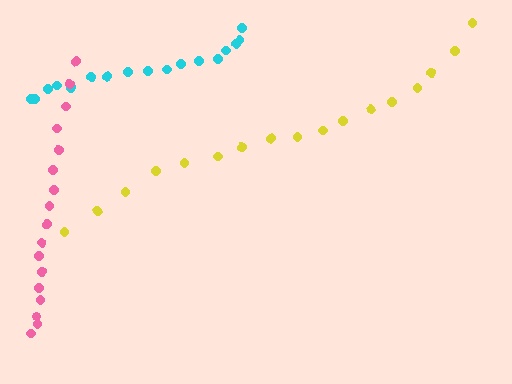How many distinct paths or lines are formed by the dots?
There are 3 distinct paths.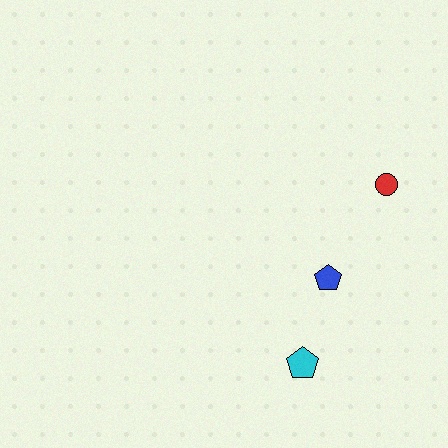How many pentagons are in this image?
There are 2 pentagons.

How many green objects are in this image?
There are no green objects.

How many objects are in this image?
There are 3 objects.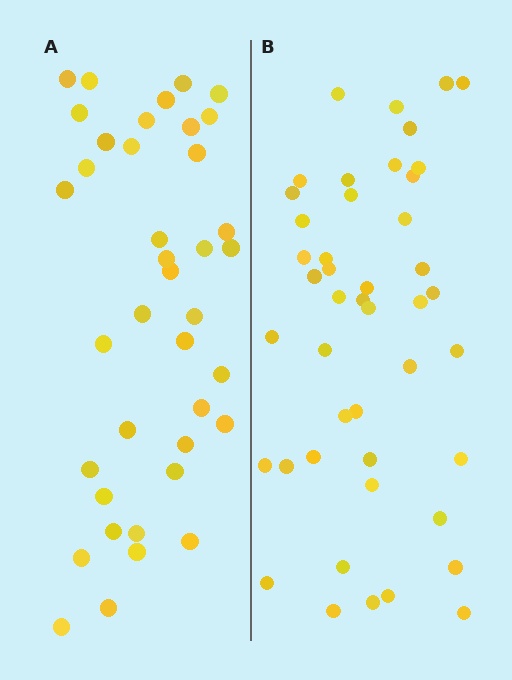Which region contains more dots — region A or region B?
Region B (the right region) has more dots.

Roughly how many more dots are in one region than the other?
Region B has about 6 more dots than region A.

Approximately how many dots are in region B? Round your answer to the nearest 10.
About 40 dots. (The exact count is 45, which rounds to 40.)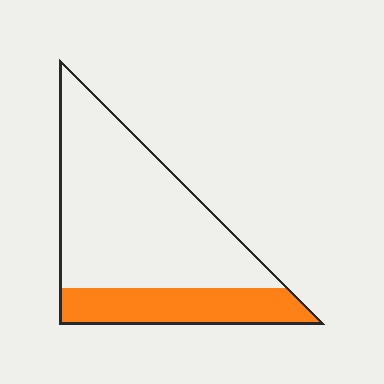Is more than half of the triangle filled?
No.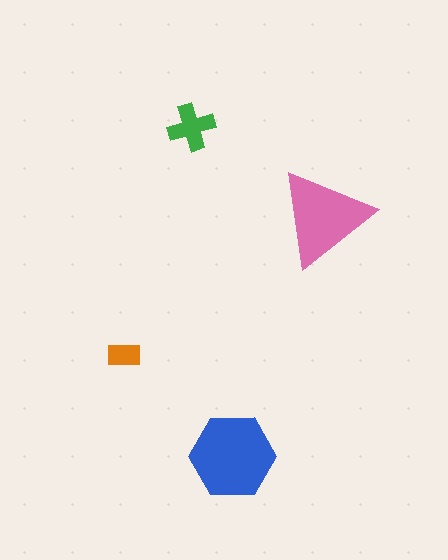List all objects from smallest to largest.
The orange rectangle, the green cross, the pink triangle, the blue hexagon.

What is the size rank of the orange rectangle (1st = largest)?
4th.